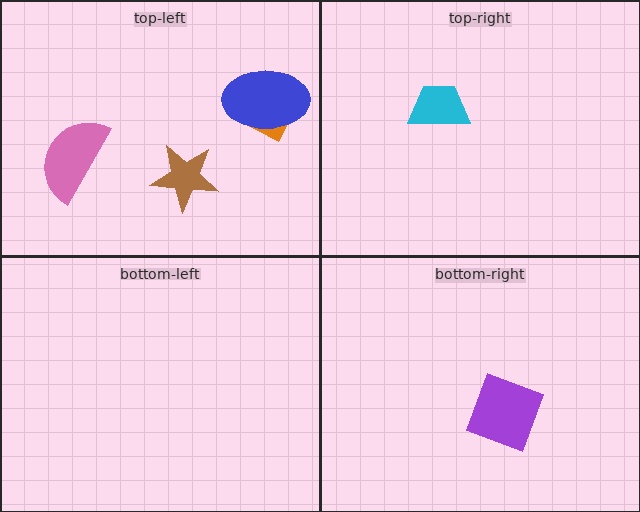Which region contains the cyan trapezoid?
The top-right region.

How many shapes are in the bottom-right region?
1.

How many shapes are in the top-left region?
4.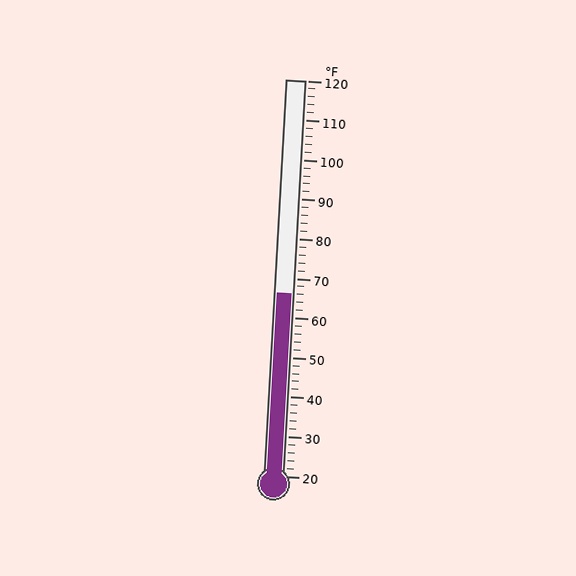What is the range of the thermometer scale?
The thermometer scale ranges from 20°F to 120°F.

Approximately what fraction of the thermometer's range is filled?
The thermometer is filled to approximately 45% of its range.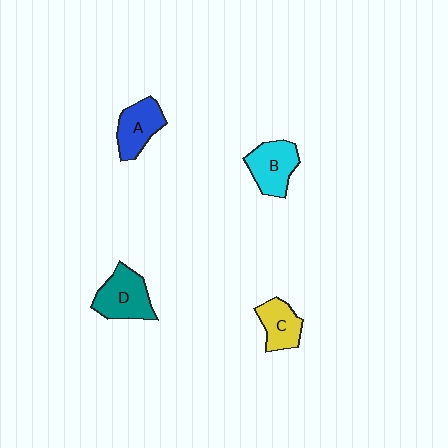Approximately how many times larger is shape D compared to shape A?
Approximately 1.2 times.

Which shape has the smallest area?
Shape C (yellow).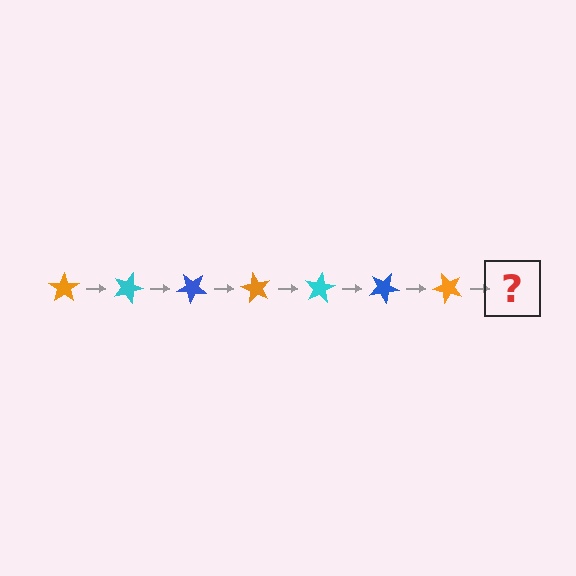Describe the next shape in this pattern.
It should be a cyan star, rotated 140 degrees from the start.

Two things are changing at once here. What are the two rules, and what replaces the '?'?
The two rules are that it rotates 20 degrees each step and the color cycles through orange, cyan, and blue. The '?' should be a cyan star, rotated 140 degrees from the start.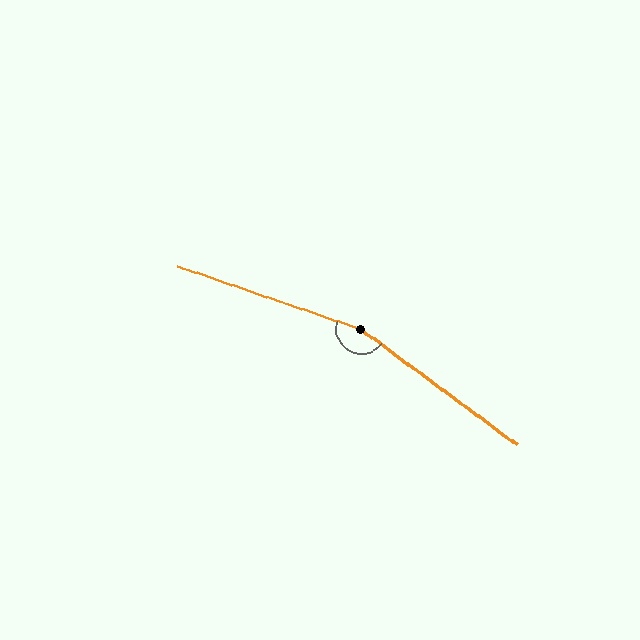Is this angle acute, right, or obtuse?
It is obtuse.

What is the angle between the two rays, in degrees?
Approximately 162 degrees.